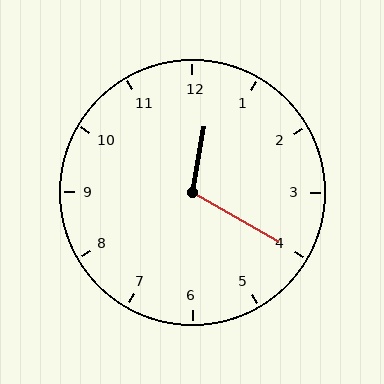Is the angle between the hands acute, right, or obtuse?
It is obtuse.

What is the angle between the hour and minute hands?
Approximately 110 degrees.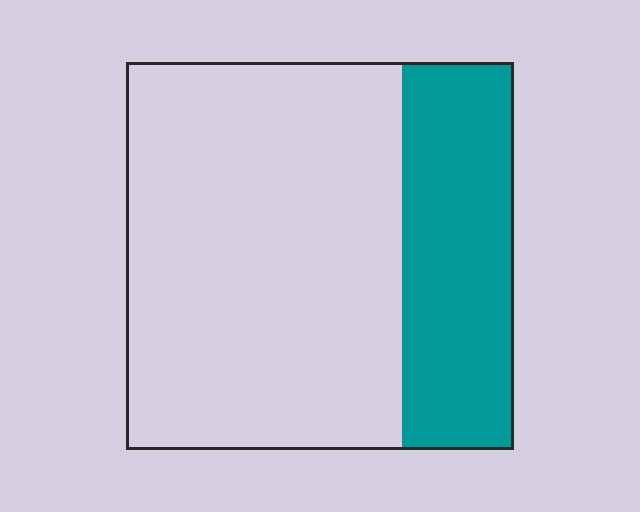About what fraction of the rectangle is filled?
About one quarter (1/4).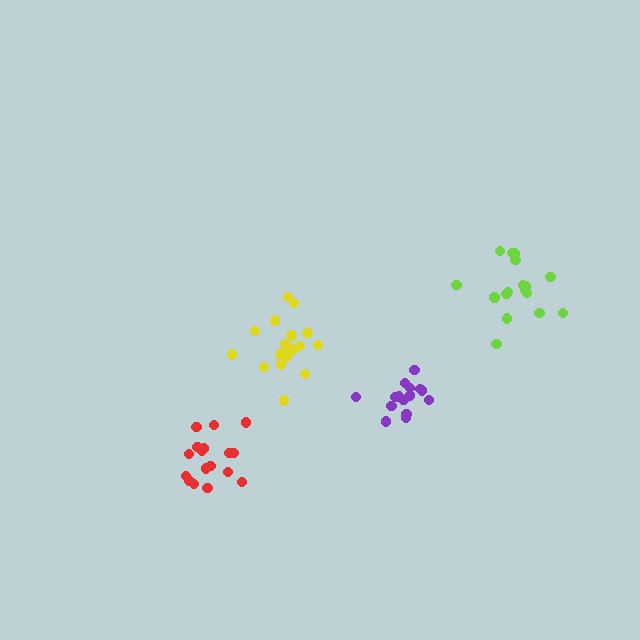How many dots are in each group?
Group 1: 19 dots, Group 2: 17 dots, Group 3: 17 dots, Group 4: 15 dots (68 total).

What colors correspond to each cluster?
The clusters are colored: yellow, red, lime, purple.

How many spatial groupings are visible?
There are 4 spatial groupings.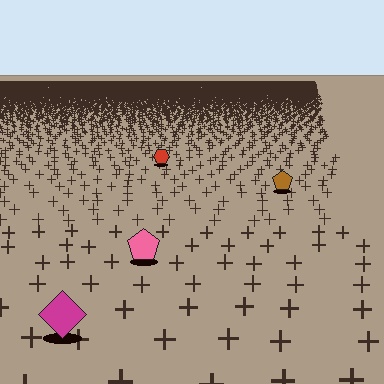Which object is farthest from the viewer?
The red hexagon is farthest from the viewer. It appears smaller and the ground texture around it is denser.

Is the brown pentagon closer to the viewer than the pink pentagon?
No. The pink pentagon is closer — you can tell from the texture gradient: the ground texture is coarser near it.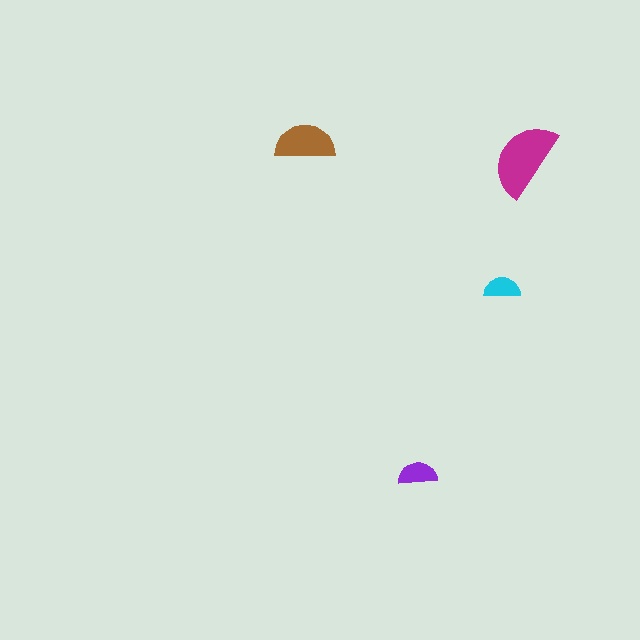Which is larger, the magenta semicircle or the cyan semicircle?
The magenta one.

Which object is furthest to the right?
The magenta semicircle is rightmost.